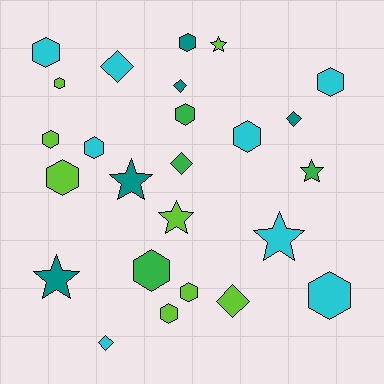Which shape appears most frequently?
Hexagon, with 13 objects.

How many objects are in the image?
There are 25 objects.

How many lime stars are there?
There are 2 lime stars.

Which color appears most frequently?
Lime, with 8 objects.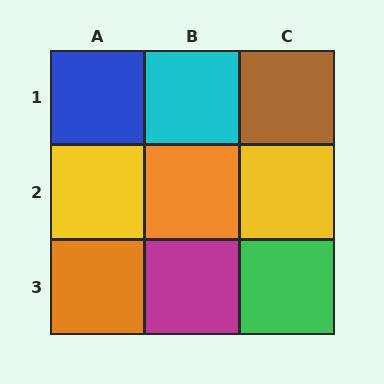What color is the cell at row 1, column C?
Brown.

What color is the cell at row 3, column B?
Magenta.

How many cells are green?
1 cell is green.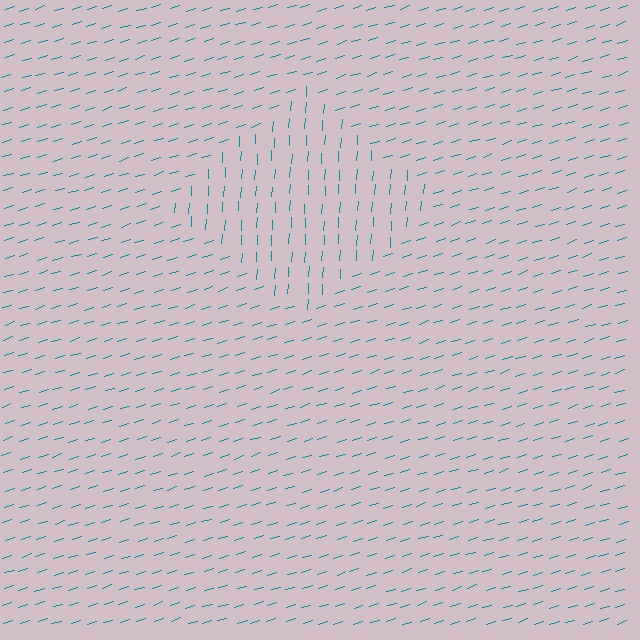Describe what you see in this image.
The image is filled with small teal line segments. A diamond region in the image has lines oriented differently from the surrounding lines, creating a visible texture boundary.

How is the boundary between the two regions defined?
The boundary is defined purely by a change in line orientation (approximately 69 degrees difference). All lines are the same color and thickness.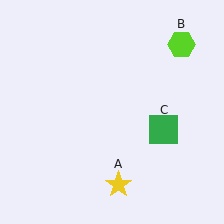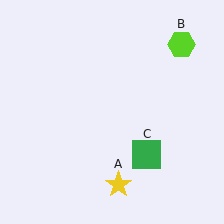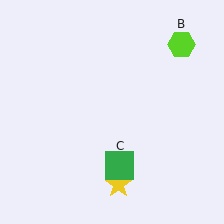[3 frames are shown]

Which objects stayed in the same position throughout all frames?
Yellow star (object A) and lime hexagon (object B) remained stationary.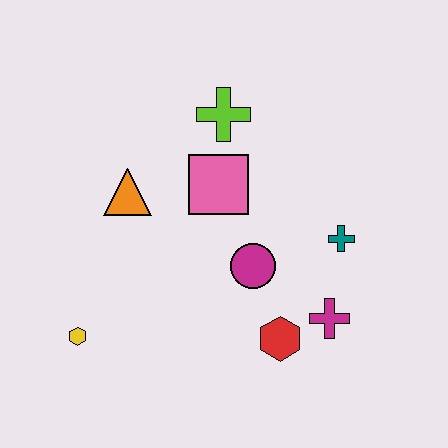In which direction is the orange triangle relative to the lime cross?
The orange triangle is to the left of the lime cross.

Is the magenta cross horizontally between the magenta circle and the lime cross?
No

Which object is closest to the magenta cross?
The red hexagon is closest to the magenta cross.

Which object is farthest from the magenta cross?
The yellow hexagon is farthest from the magenta cross.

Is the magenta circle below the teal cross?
Yes